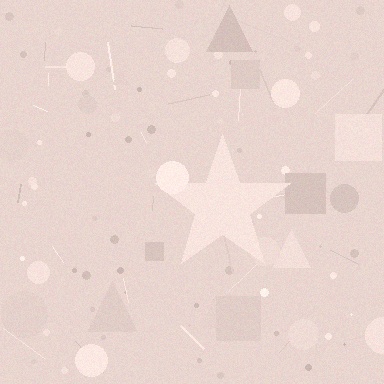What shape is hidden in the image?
A star is hidden in the image.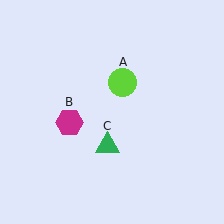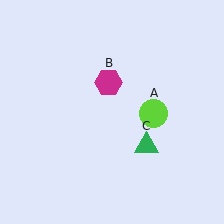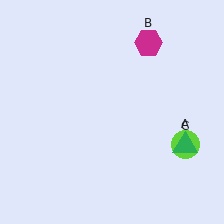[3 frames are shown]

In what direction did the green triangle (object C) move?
The green triangle (object C) moved right.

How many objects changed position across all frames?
3 objects changed position: lime circle (object A), magenta hexagon (object B), green triangle (object C).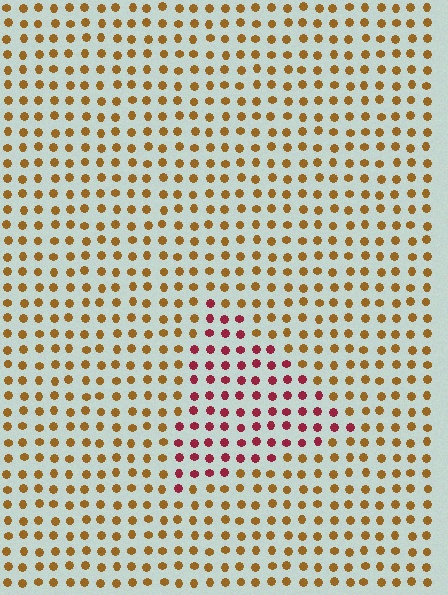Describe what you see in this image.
The image is filled with small brown elements in a uniform arrangement. A triangle-shaped region is visible where the elements are tinted to a slightly different hue, forming a subtle color boundary.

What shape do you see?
I see a triangle.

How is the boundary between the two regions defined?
The boundary is defined purely by a slight shift in hue (about 50 degrees). Spacing, size, and orientation are identical on both sides.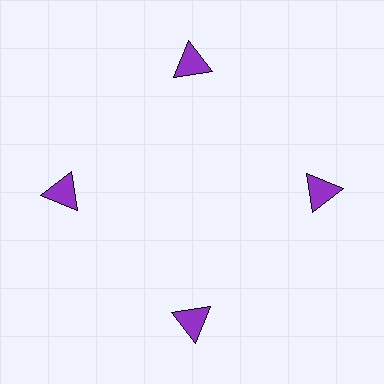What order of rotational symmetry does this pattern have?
This pattern has 4-fold rotational symmetry.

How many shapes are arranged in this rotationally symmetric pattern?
There are 4 shapes, arranged in 4 groups of 1.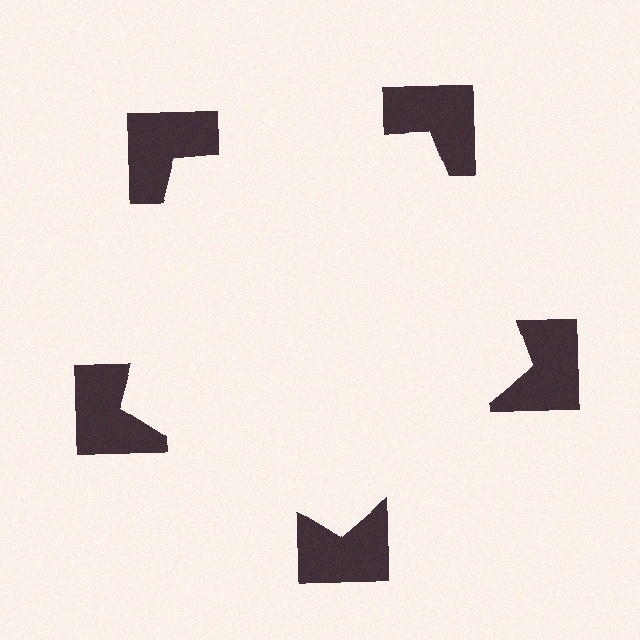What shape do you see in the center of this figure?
An illusory pentagon — its edges are inferred from the aligned wedge cuts in the notched squares, not physically drawn.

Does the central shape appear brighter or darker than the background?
It typically appears slightly brighter than the background, even though no actual brightness change is drawn.